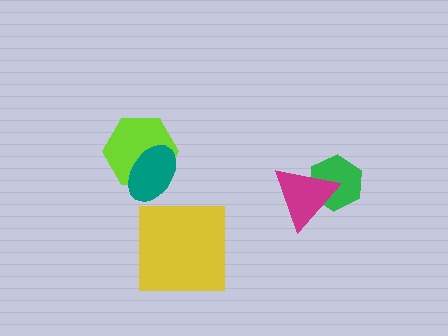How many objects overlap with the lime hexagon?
1 object overlaps with the lime hexagon.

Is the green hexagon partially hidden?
Yes, it is partially covered by another shape.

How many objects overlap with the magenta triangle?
1 object overlaps with the magenta triangle.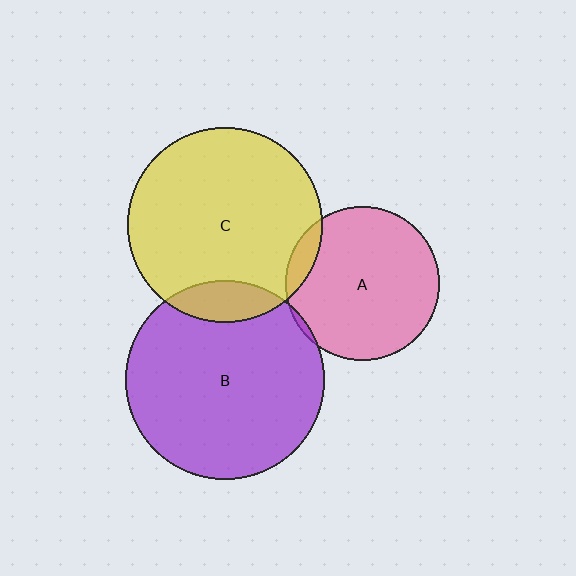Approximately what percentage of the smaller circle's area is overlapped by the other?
Approximately 10%.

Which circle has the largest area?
Circle B (purple).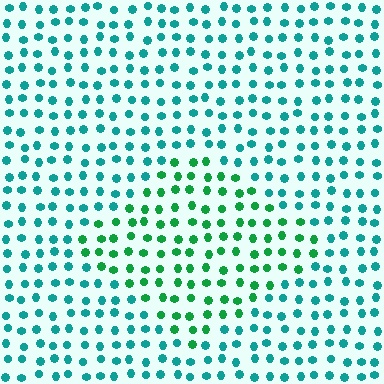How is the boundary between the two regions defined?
The boundary is defined purely by a slight shift in hue (about 37 degrees). Spacing, size, and orientation are identical on both sides.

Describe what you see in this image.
The image is filled with small teal elements in a uniform arrangement. A diamond-shaped region is visible where the elements are tinted to a slightly different hue, forming a subtle color boundary.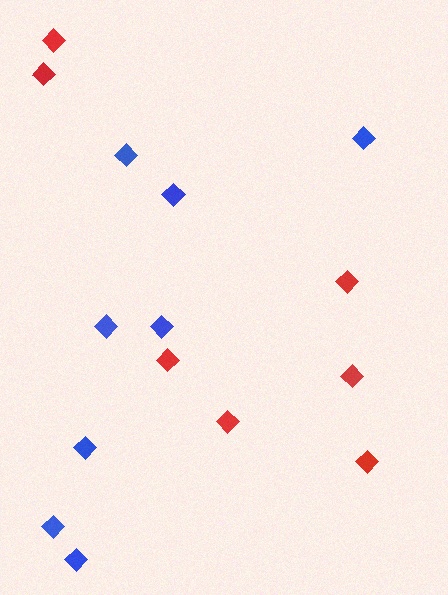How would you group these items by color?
There are 2 groups: one group of blue diamonds (8) and one group of red diamonds (7).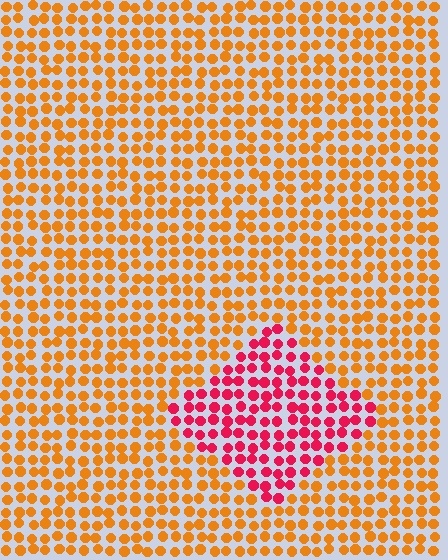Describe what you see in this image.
The image is filled with small orange elements in a uniform arrangement. A diamond-shaped region is visible where the elements are tinted to a slightly different hue, forming a subtle color boundary.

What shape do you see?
I see a diamond.